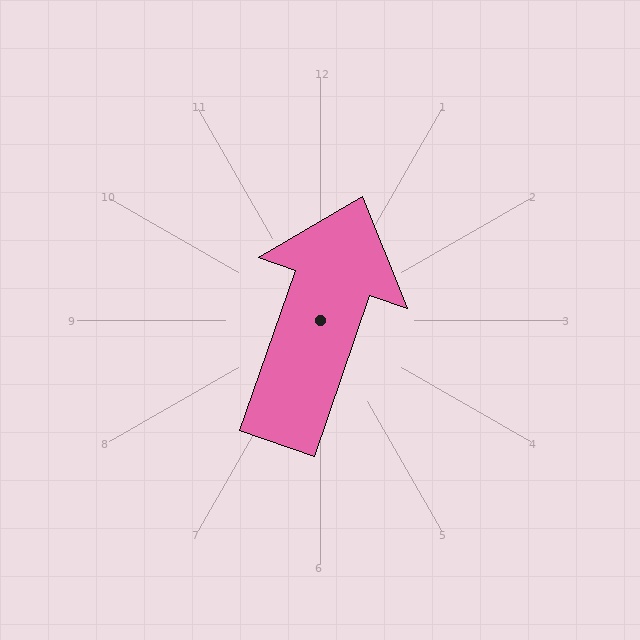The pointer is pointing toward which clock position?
Roughly 1 o'clock.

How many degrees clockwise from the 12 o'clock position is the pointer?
Approximately 19 degrees.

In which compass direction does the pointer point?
North.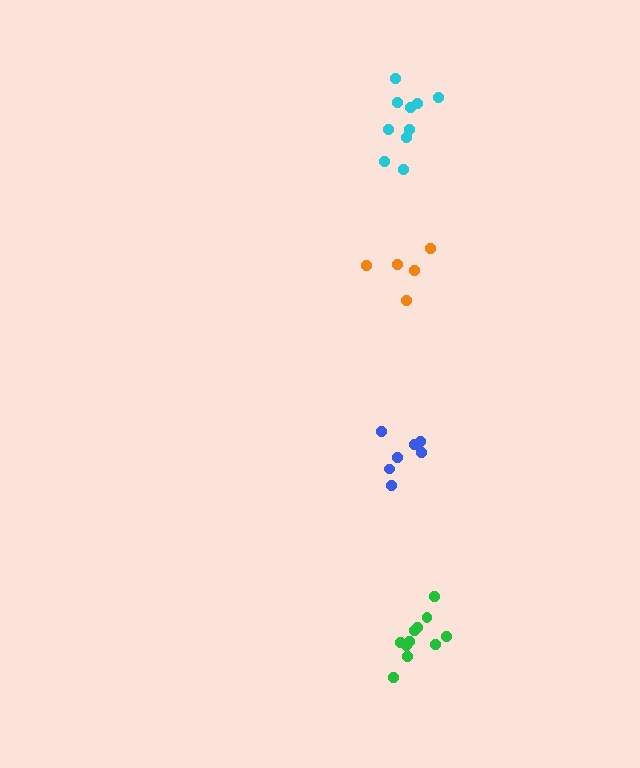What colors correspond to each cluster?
The clusters are colored: blue, cyan, green, orange.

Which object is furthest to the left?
The cyan cluster is leftmost.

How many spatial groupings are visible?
There are 4 spatial groupings.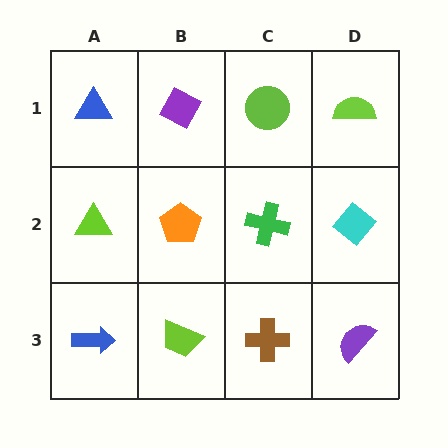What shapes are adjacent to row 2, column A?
A blue triangle (row 1, column A), a blue arrow (row 3, column A), an orange pentagon (row 2, column B).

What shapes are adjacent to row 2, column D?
A lime semicircle (row 1, column D), a purple semicircle (row 3, column D), a green cross (row 2, column C).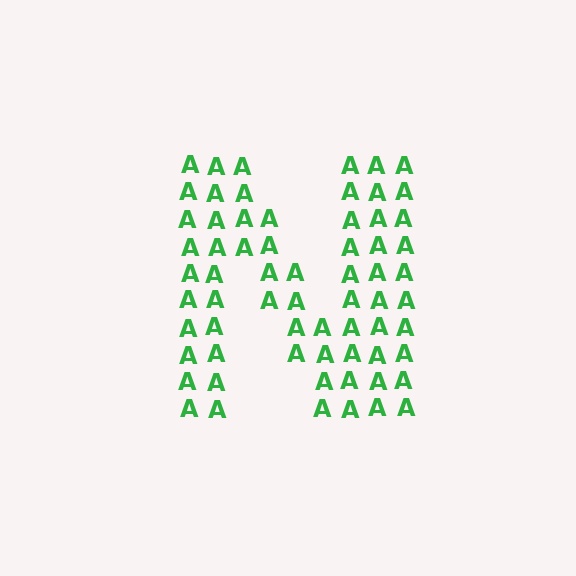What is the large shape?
The large shape is the letter N.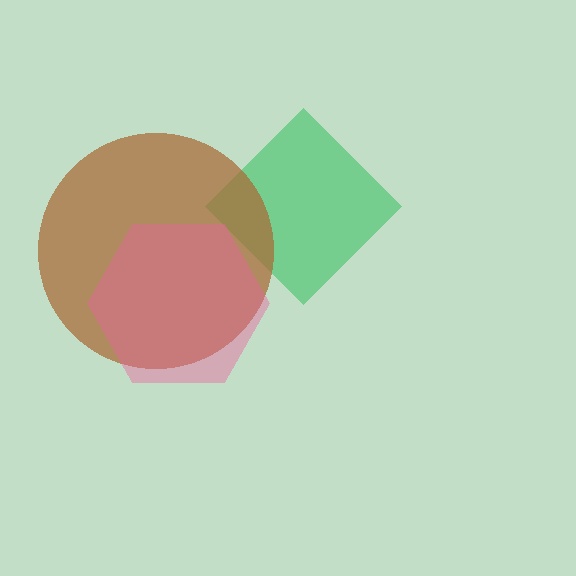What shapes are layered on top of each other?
The layered shapes are: a green diamond, a brown circle, a pink hexagon.